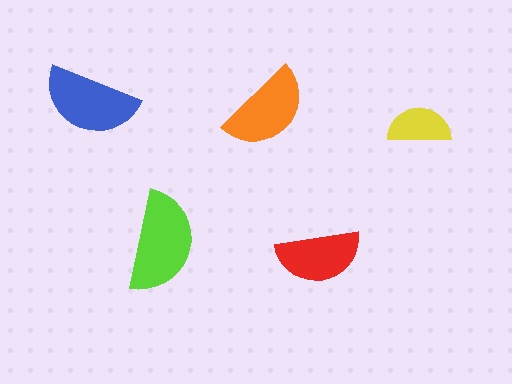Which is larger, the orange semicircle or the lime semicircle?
The lime one.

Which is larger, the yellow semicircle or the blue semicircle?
The blue one.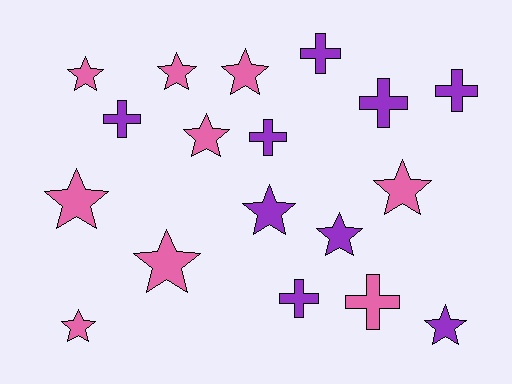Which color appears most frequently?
Purple, with 9 objects.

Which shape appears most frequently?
Star, with 11 objects.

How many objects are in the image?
There are 18 objects.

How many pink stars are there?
There are 8 pink stars.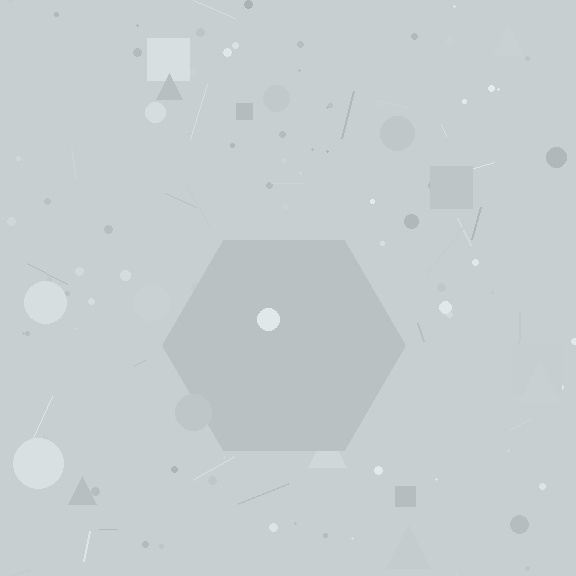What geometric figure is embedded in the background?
A hexagon is embedded in the background.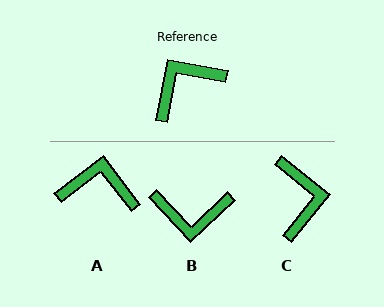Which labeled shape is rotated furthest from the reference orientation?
B, about 144 degrees away.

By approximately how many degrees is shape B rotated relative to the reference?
Approximately 144 degrees counter-clockwise.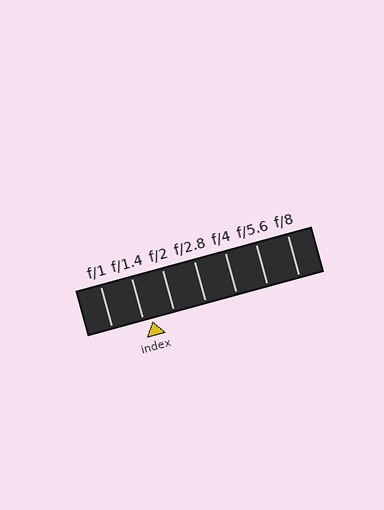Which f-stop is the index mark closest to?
The index mark is closest to f/1.4.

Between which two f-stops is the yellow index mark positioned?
The index mark is between f/1.4 and f/2.